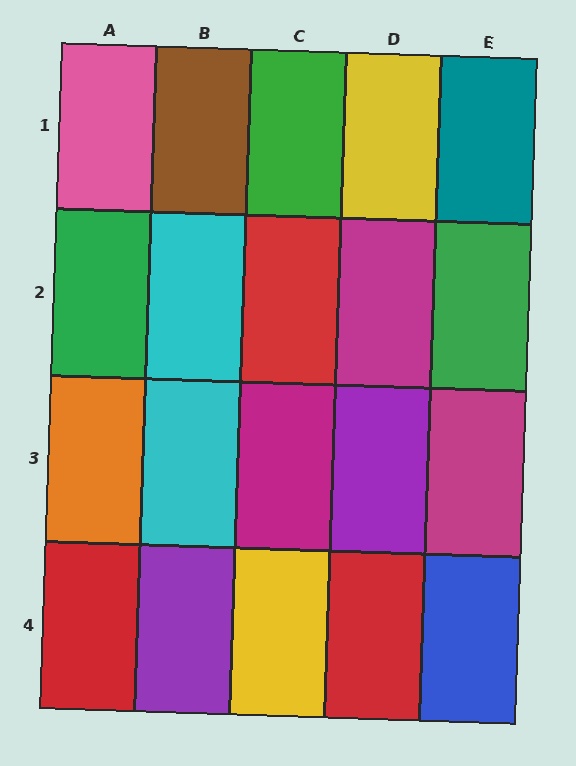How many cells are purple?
2 cells are purple.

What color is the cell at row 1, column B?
Brown.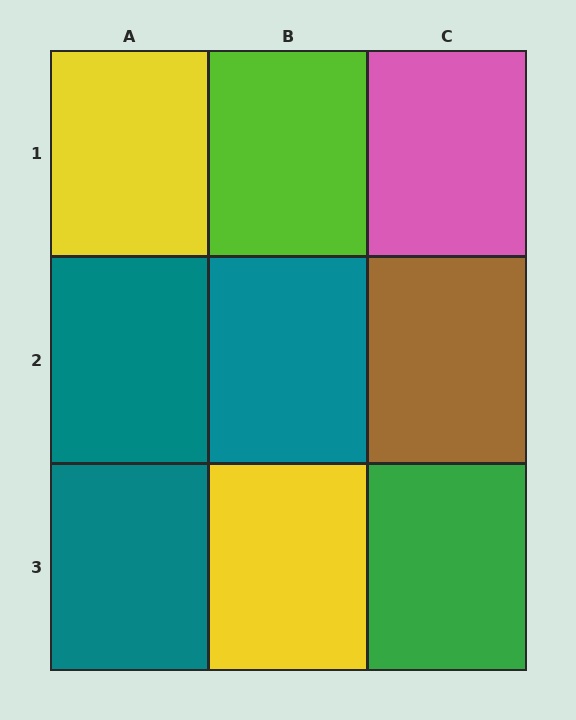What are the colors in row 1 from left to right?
Yellow, lime, pink.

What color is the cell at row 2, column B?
Teal.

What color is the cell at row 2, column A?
Teal.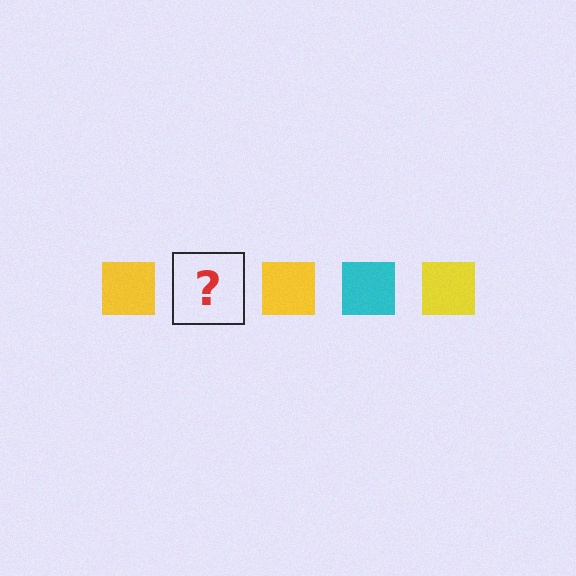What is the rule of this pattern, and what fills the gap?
The rule is that the pattern cycles through yellow, cyan squares. The gap should be filled with a cyan square.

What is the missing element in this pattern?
The missing element is a cyan square.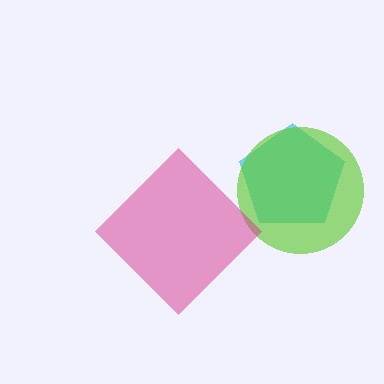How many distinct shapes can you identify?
There are 3 distinct shapes: a cyan pentagon, a lime circle, a magenta diamond.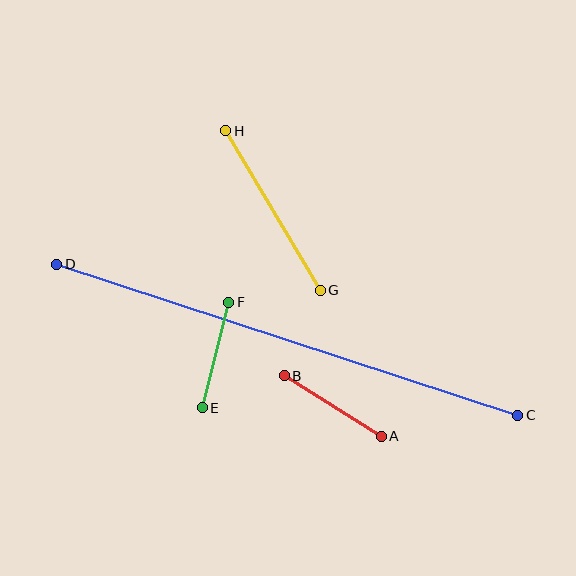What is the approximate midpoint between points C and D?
The midpoint is at approximately (287, 340) pixels.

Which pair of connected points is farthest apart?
Points C and D are farthest apart.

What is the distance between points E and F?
The distance is approximately 109 pixels.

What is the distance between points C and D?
The distance is approximately 485 pixels.